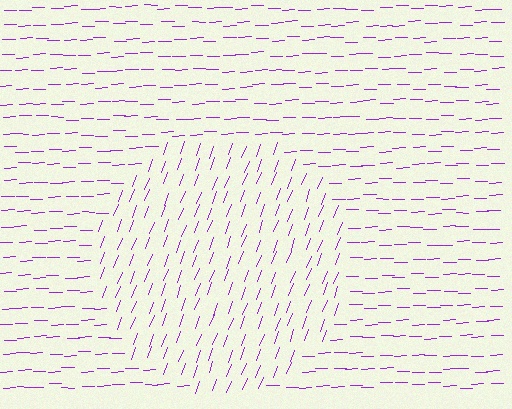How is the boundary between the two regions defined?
The boundary is defined purely by a change in line orientation (approximately 67 degrees difference). All lines are the same color and thickness.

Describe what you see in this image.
The image is filled with small purple line segments. A circle region in the image has lines oriented differently from the surrounding lines, creating a visible texture boundary.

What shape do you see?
I see a circle.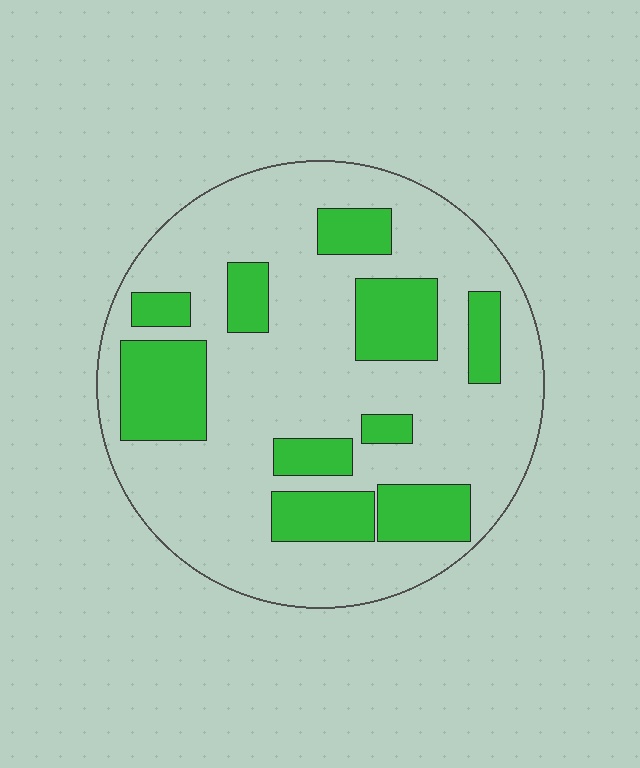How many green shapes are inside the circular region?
10.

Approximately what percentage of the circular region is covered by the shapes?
Approximately 25%.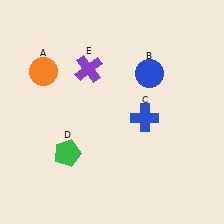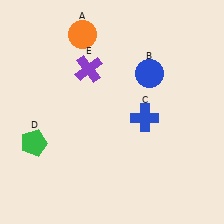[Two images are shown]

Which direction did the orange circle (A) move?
The orange circle (A) moved right.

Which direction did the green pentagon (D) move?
The green pentagon (D) moved left.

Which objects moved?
The objects that moved are: the orange circle (A), the green pentagon (D).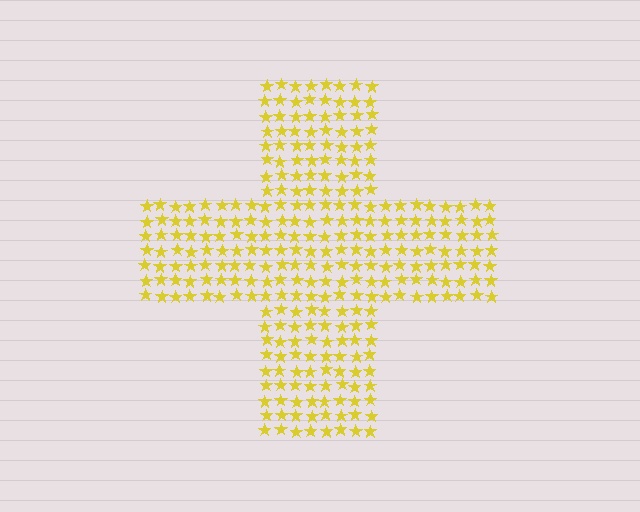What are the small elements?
The small elements are stars.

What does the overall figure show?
The overall figure shows a cross.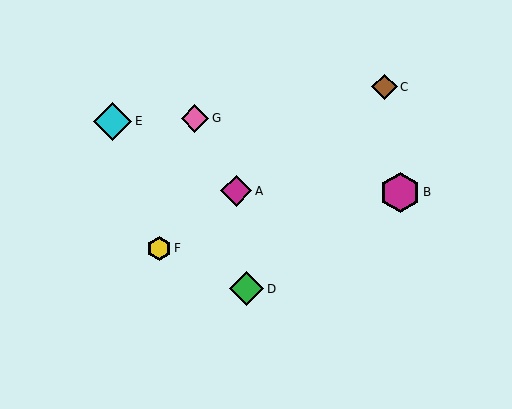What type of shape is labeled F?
Shape F is a yellow hexagon.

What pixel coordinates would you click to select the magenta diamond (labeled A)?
Click at (236, 191) to select the magenta diamond A.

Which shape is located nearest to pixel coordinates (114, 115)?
The cyan diamond (labeled E) at (113, 121) is nearest to that location.